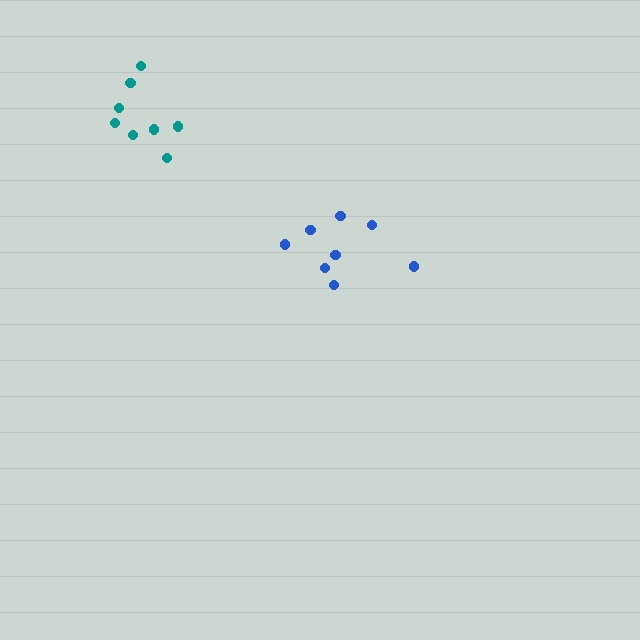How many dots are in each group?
Group 1: 8 dots, Group 2: 8 dots (16 total).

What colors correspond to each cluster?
The clusters are colored: teal, blue.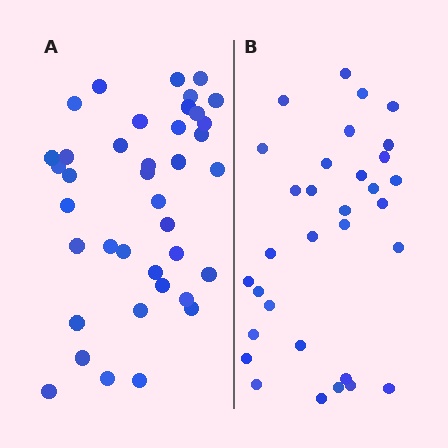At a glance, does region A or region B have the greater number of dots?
Region A (the left region) has more dots.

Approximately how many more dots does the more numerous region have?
Region A has roughly 8 or so more dots than region B.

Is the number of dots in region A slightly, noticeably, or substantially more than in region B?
Region A has only slightly more — the two regions are fairly close. The ratio is roughly 1.2 to 1.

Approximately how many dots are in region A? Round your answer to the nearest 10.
About 40 dots. (The exact count is 39, which rounds to 40.)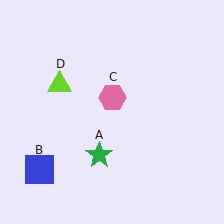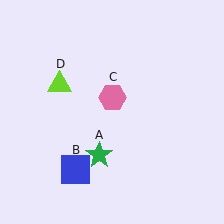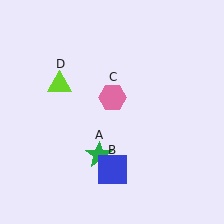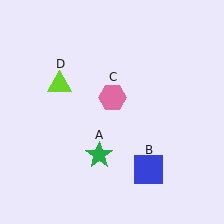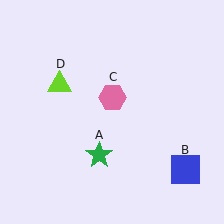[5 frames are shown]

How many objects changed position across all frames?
1 object changed position: blue square (object B).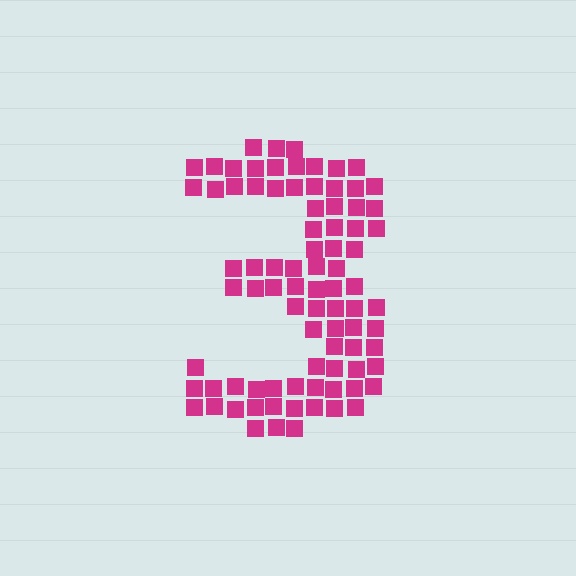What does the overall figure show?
The overall figure shows the digit 3.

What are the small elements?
The small elements are squares.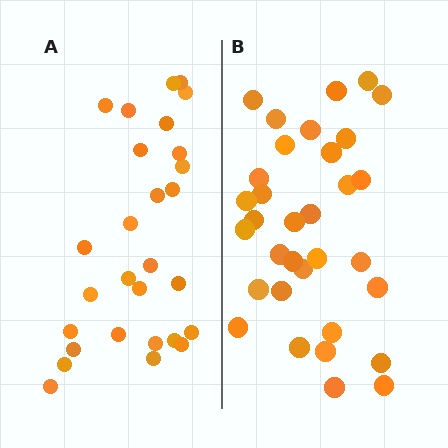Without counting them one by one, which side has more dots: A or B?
Region B (the right region) has more dots.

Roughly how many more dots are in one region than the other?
Region B has about 5 more dots than region A.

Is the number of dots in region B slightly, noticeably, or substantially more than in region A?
Region B has only slightly more — the two regions are fairly close. The ratio is roughly 1.2 to 1.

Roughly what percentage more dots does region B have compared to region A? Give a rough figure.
About 20% more.